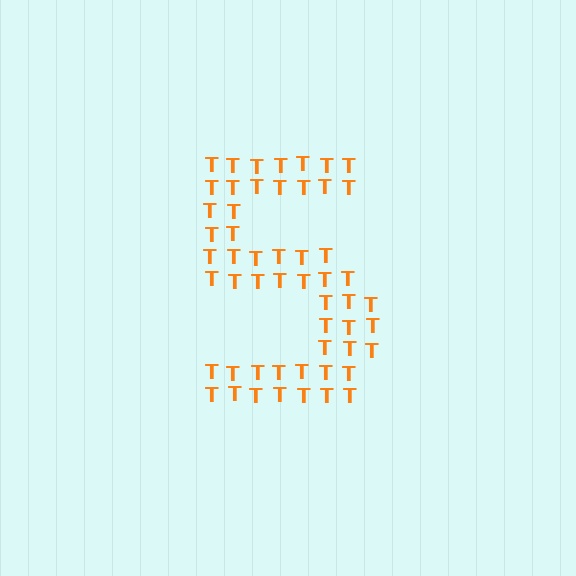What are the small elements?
The small elements are letter T's.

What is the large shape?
The large shape is the digit 5.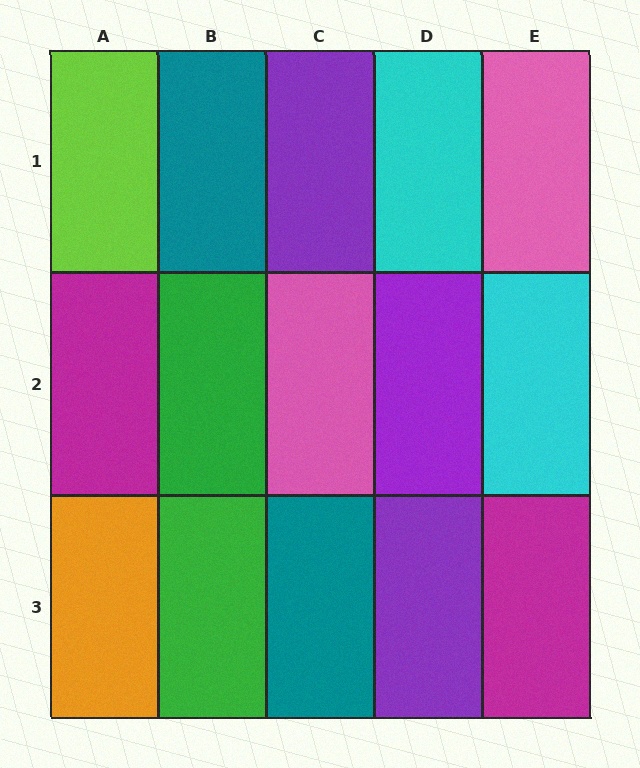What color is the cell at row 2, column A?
Magenta.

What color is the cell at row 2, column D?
Purple.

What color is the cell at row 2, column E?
Cyan.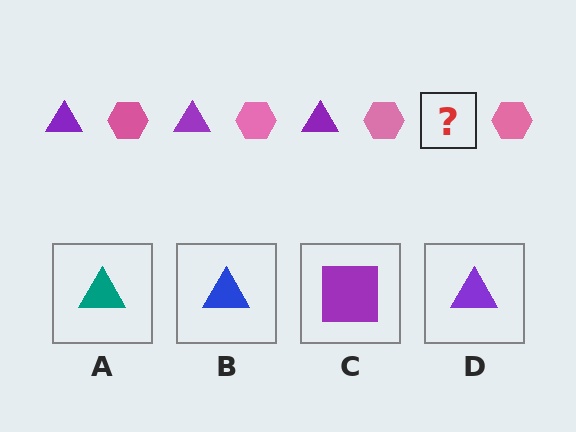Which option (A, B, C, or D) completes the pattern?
D.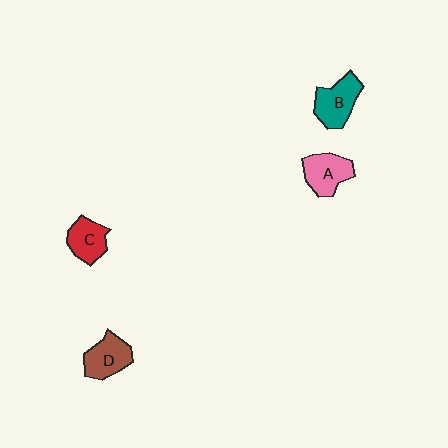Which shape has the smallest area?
Shape C (red).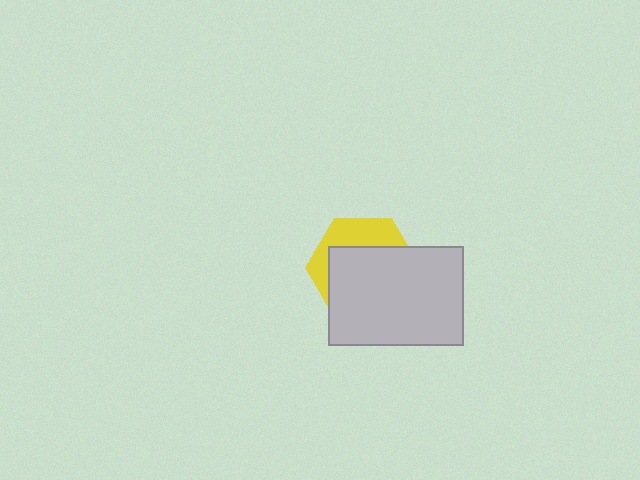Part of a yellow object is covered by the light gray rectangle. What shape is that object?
It is a hexagon.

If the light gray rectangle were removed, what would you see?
You would see the complete yellow hexagon.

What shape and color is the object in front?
The object in front is a light gray rectangle.